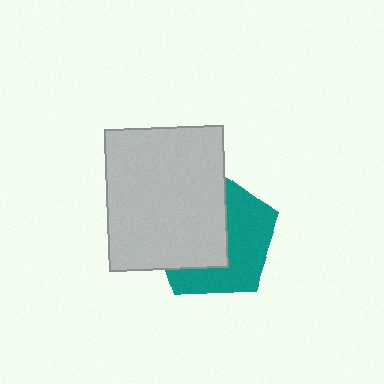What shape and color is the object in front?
The object in front is a light gray rectangle.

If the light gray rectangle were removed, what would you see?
You would see the complete teal pentagon.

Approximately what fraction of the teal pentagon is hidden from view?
Roughly 53% of the teal pentagon is hidden behind the light gray rectangle.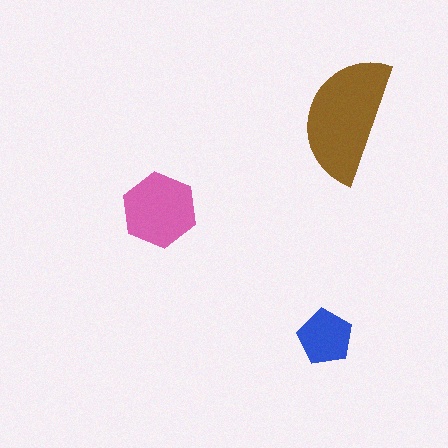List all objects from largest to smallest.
The brown semicircle, the pink hexagon, the blue pentagon.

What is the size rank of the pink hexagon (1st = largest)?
2nd.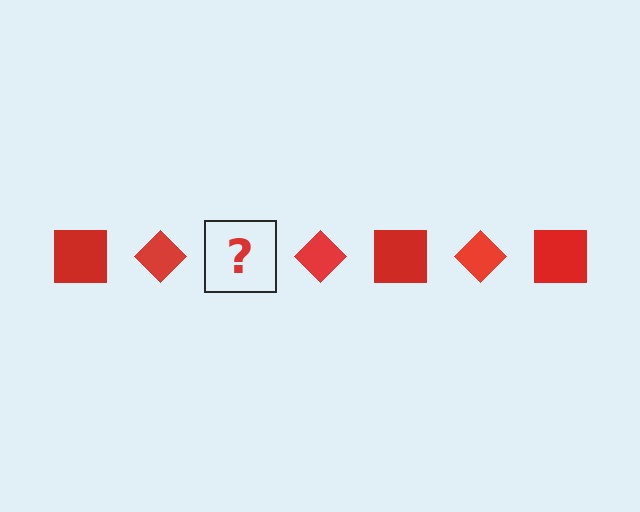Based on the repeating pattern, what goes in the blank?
The blank should be a red square.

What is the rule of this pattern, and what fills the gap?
The rule is that the pattern cycles through square, diamond shapes in red. The gap should be filled with a red square.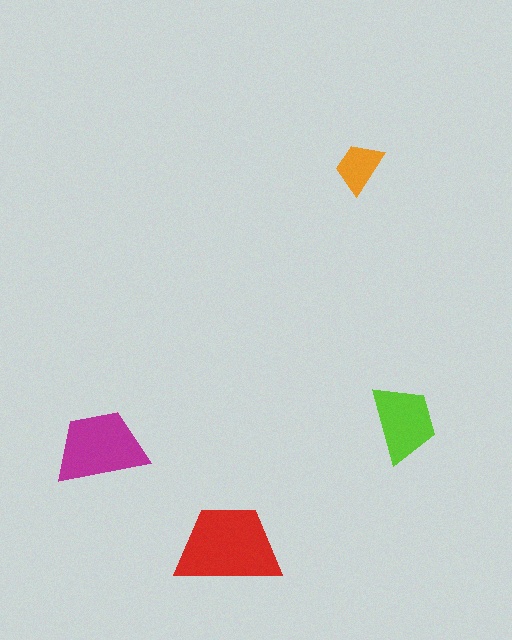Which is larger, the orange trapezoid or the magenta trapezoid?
The magenta one.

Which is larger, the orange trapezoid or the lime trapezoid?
The lime one.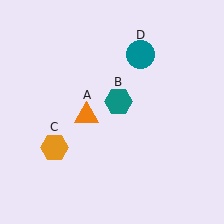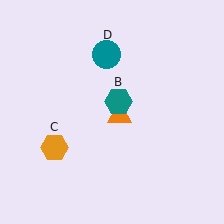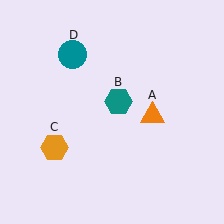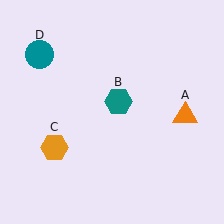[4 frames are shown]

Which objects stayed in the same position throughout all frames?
Teal hexagon (object B) and orange hexagon (object C) remained stationary.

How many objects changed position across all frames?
2 objects changed position: orange triangle (object A), teal circle (object D).